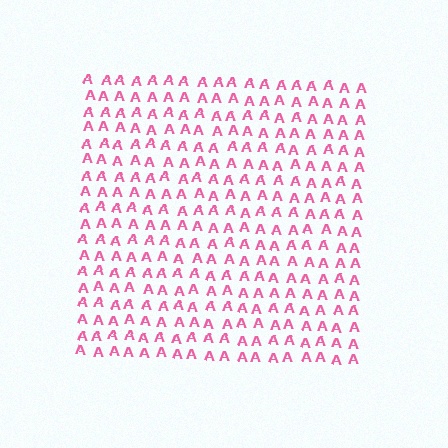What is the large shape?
The large shape is a square.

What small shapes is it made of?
It is made of small letter A's.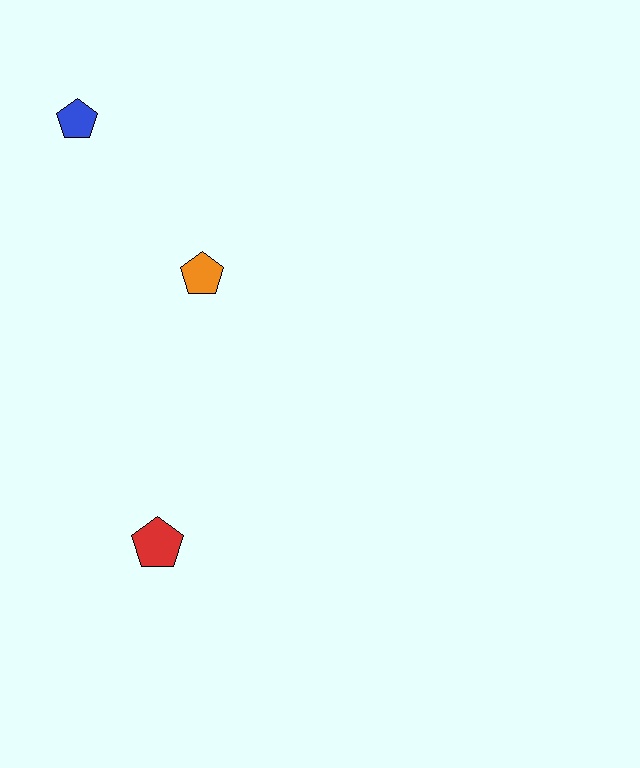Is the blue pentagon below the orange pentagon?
No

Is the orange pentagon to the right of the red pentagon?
Yes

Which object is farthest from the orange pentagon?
The red pentagon is farthest from the orange pentagon.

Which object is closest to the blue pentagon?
The orange pentagon is closest to the blue pentagon.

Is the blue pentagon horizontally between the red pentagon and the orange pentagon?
No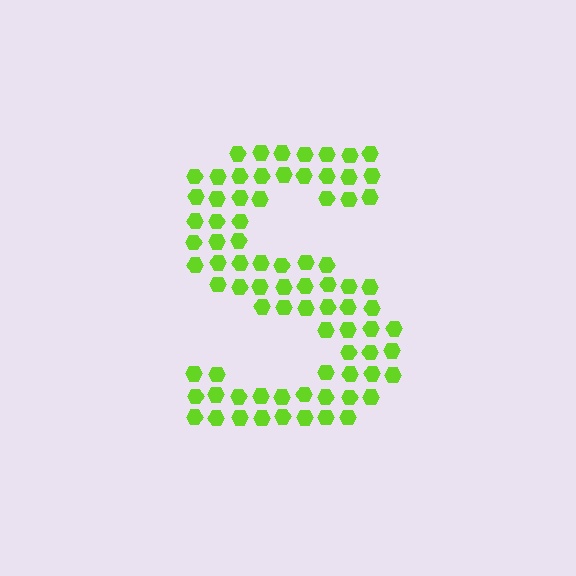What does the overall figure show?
The overall figure shows the letter S.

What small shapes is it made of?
It is made of small hexagons.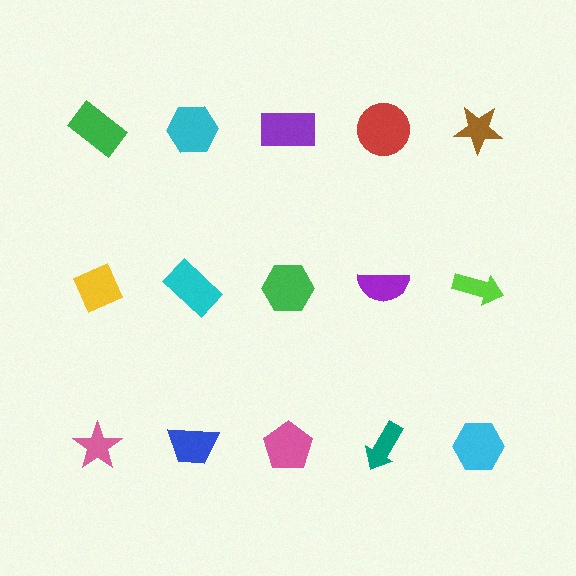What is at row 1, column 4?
A red circle.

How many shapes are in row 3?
5 shapes.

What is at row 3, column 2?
A blue trapezoid.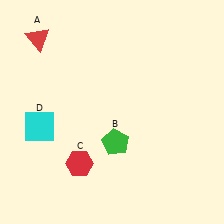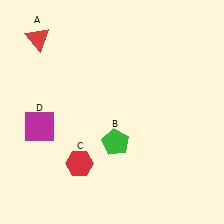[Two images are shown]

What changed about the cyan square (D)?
In Image 1, D is cyan. In Image 2, it changed to magenta.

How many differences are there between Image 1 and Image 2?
There is 1 difference between the two images.